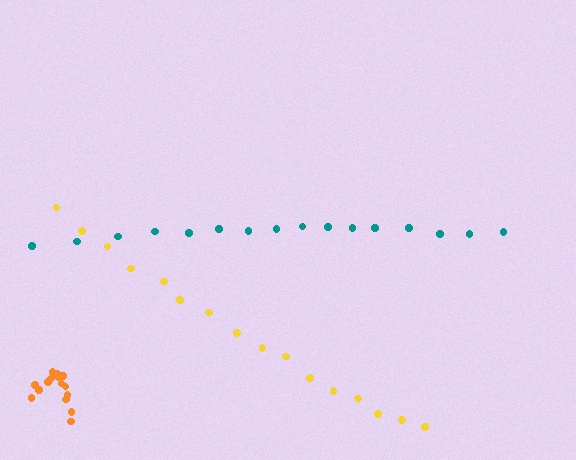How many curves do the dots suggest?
There are 3 distinct paths.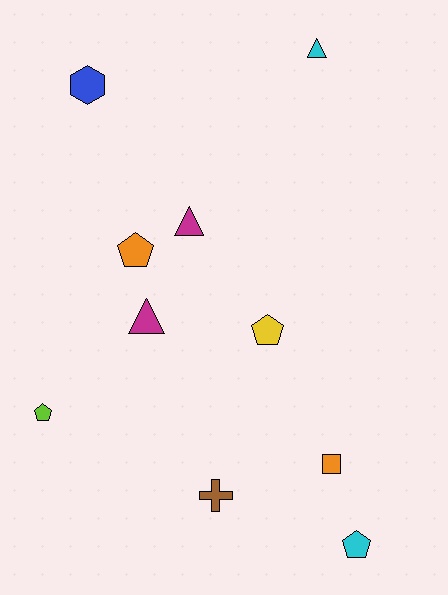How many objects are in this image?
There are 10 objects.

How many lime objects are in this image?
There is 1 lime object.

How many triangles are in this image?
There are 3 triangles.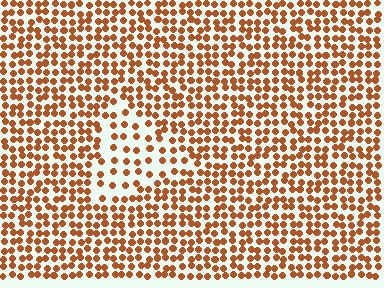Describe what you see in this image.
The image contains small brown elements arranged at two different densities. A triangle-shaped region is visible where the elements are less densely packed than the surrounding area.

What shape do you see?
I see a triangle.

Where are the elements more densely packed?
The elements are more densely packed outside the triangle boundary.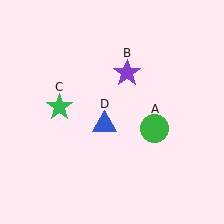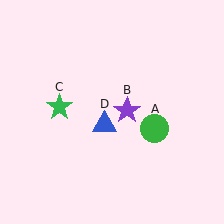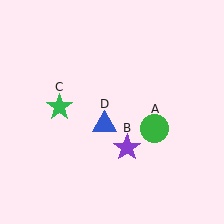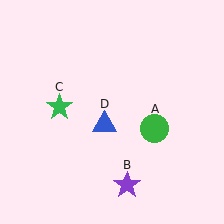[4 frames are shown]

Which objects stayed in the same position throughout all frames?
Green circle (object A) and green star (object C) and blue triangle (object D) remained stationary.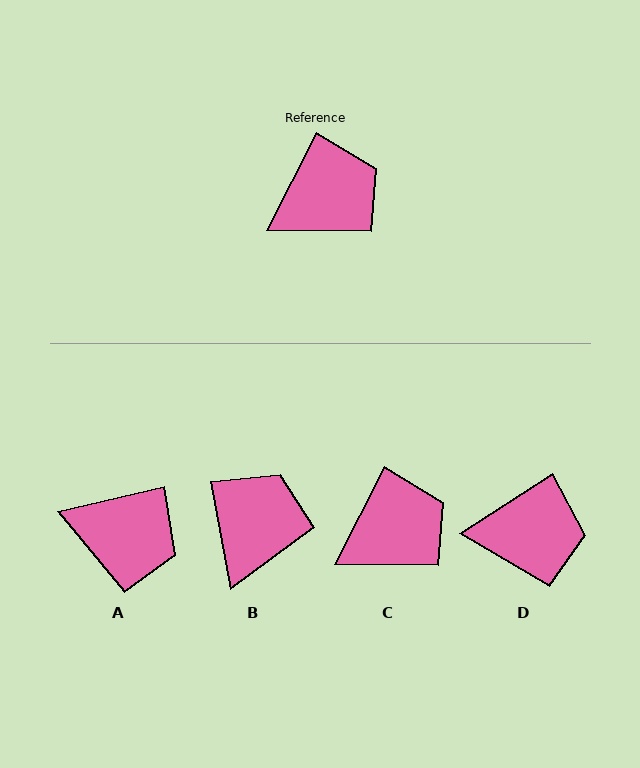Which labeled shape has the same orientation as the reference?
C.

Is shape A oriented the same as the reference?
No, it is off by about 50 degrees.